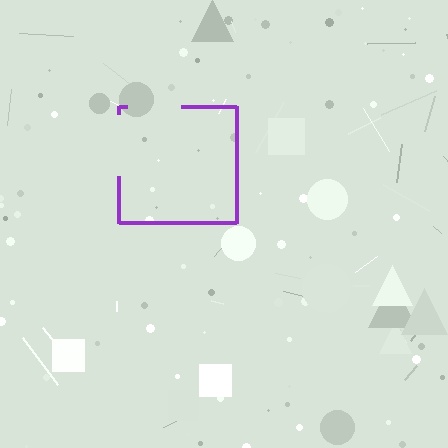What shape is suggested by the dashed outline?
The dashed outline suggests a square.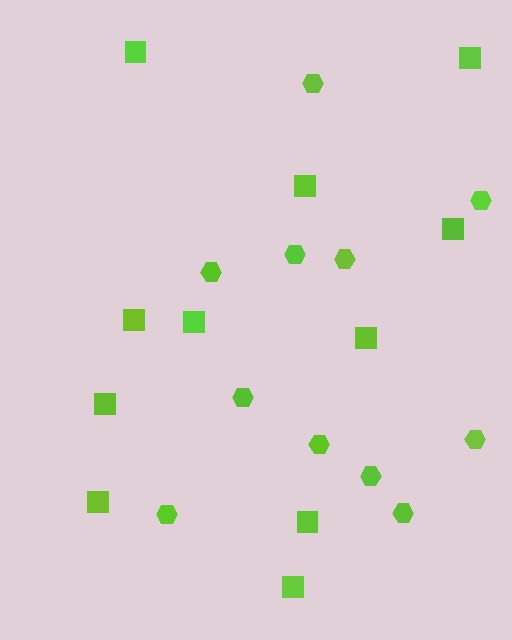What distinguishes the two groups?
There are 2 groups: one group of squares (11) and one group of hexagons (11).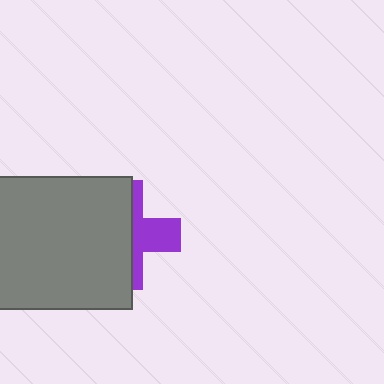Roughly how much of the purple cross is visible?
A small part of it is visible (roughly 38%).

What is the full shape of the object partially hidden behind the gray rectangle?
The partially hidden object is a purple cross.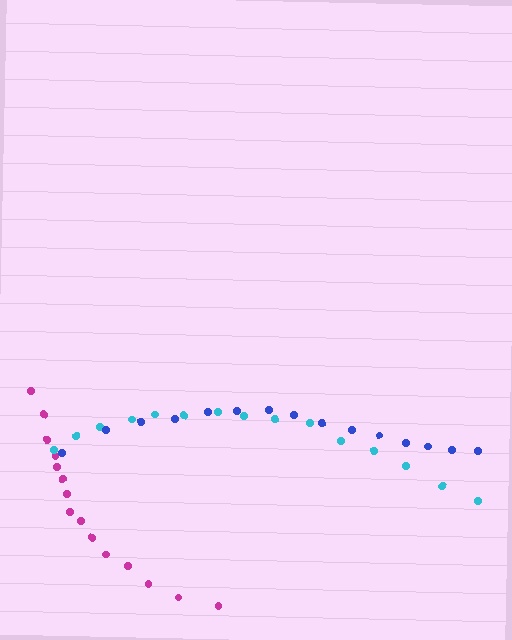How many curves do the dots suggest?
There are 3 distinct paths.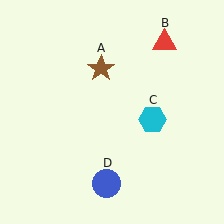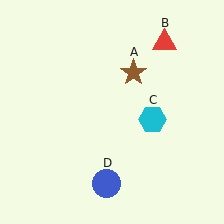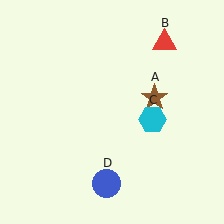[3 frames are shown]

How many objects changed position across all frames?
1 object changed position: brown star (object A).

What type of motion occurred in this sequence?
The brown star (object A) rotated clockwise around the center of the scene.